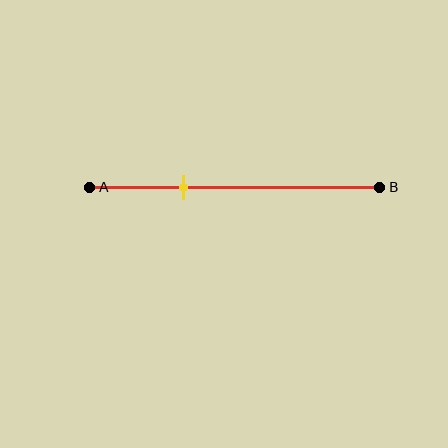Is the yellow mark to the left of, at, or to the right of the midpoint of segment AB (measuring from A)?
The yellow mark is to the left of the midpoint of segment AB.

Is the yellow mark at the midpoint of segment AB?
No, the mark is at about 30% from A, not at the 50% midpoint.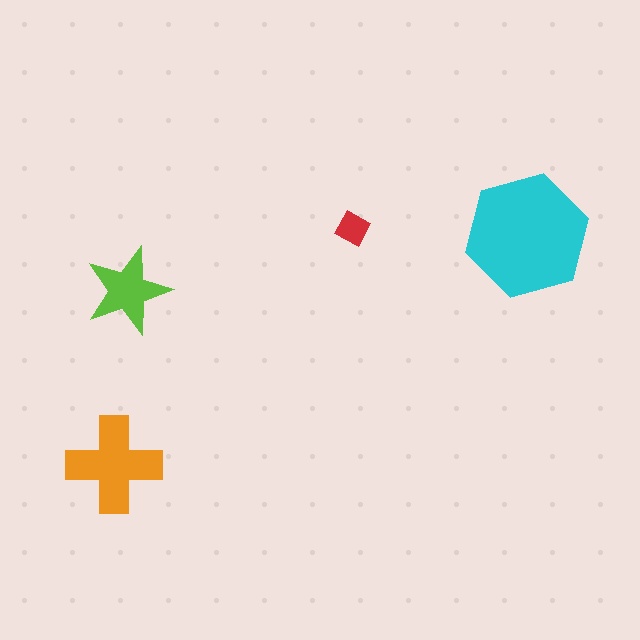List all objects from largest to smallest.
The cyan hexagon, the orange cross, the lime star, the red diamond.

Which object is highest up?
The red diamond is topmost.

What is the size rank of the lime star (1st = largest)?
3rd.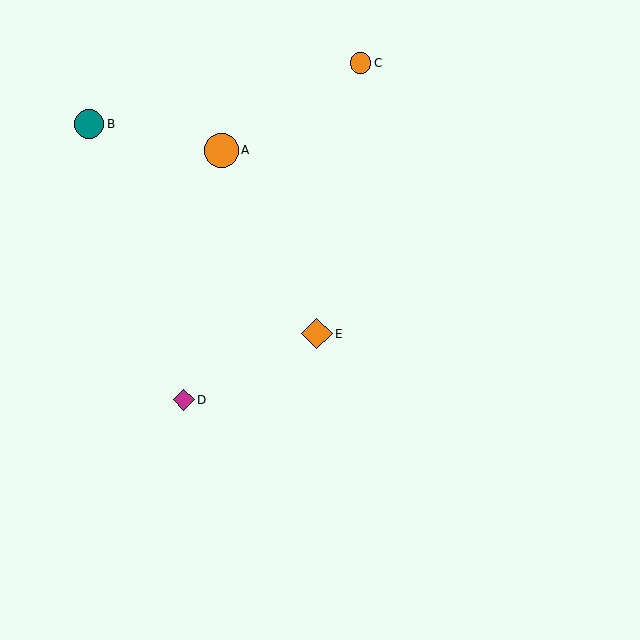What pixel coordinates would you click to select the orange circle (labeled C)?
Click at (361, 63) to select the orange circle C.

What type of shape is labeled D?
Shape D is a magenta diamond.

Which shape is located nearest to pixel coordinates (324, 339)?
The orange diamond (labeled E) at (317, 334) is nearest to that location.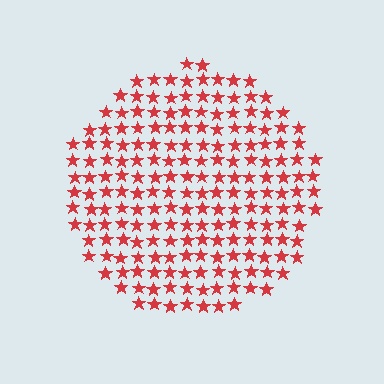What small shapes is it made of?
It is made of small stars.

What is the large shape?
The large shape is a circle.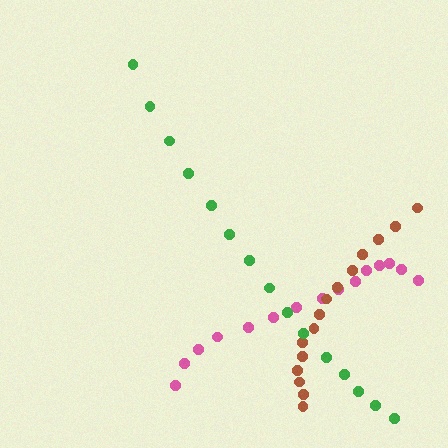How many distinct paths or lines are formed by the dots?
There are 3 distinct paths.